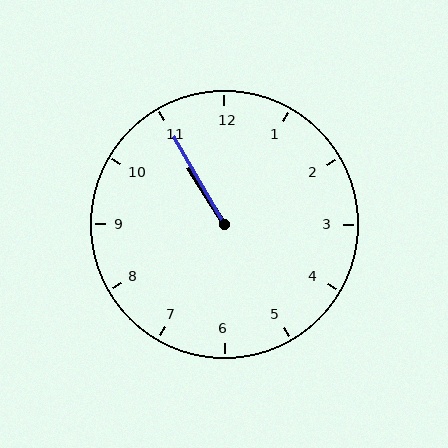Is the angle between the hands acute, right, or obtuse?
It is acute.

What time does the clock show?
10:55.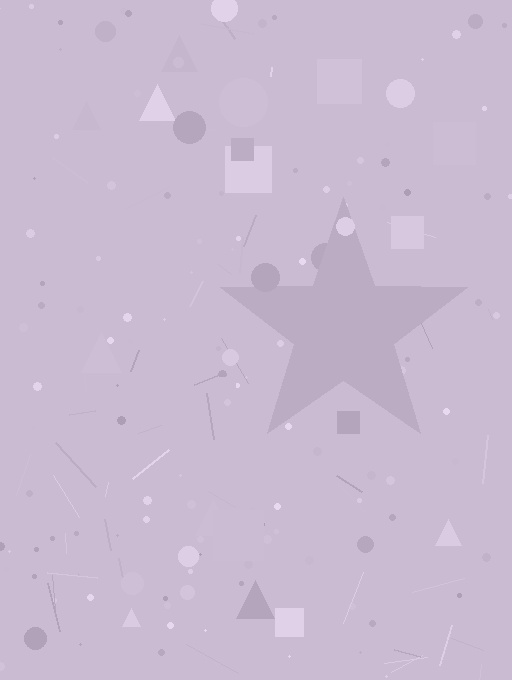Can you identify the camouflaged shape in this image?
The camouflaged shape is a star.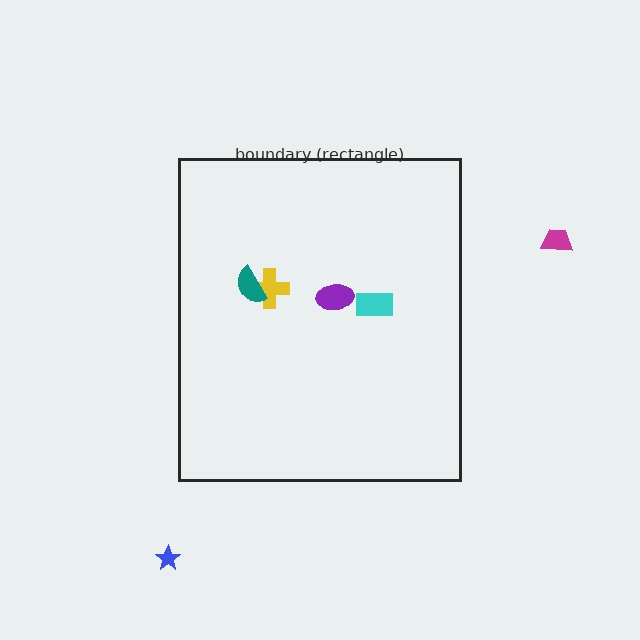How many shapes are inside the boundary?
4 inside, 2 outside.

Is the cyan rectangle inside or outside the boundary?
Inside.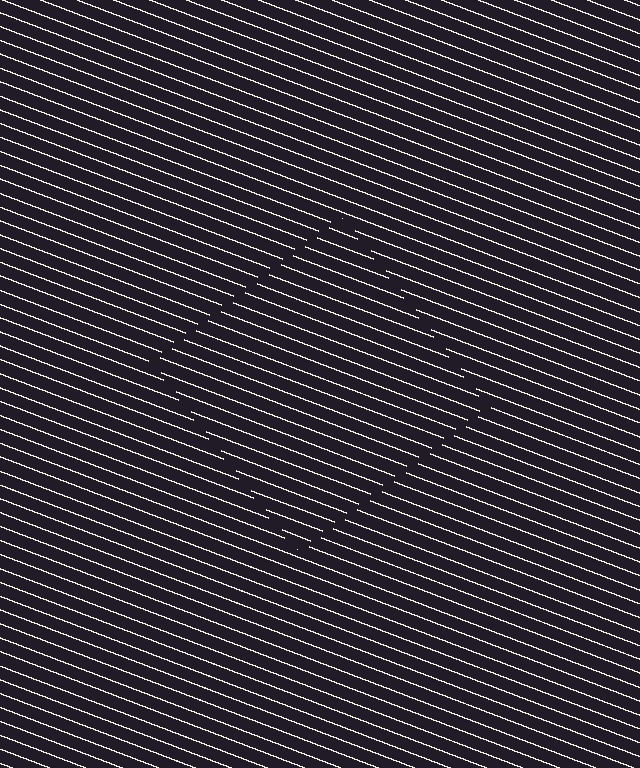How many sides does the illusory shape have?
4 sides — the line-ends trace a square.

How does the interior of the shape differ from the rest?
The interior of the shape contains the same grating, shifted by half a period — the contour is defined by the phase discontinuity where line-ends from the inner and outer gratings abut.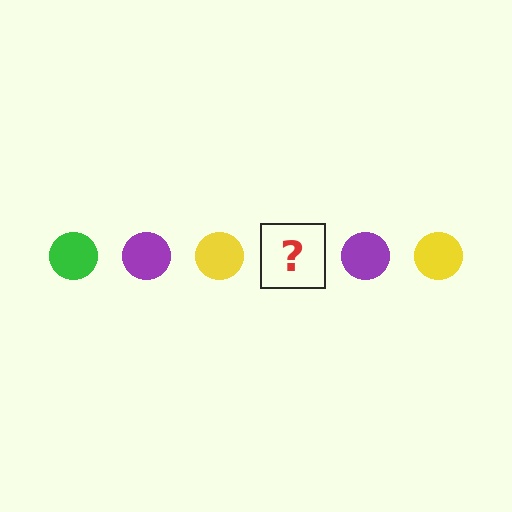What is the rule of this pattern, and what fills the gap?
The rule is that the pattern cycles through green, purple, yellow circles. The gap should be filled with a green circle.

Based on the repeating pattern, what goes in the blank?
The blank should be a green circle.